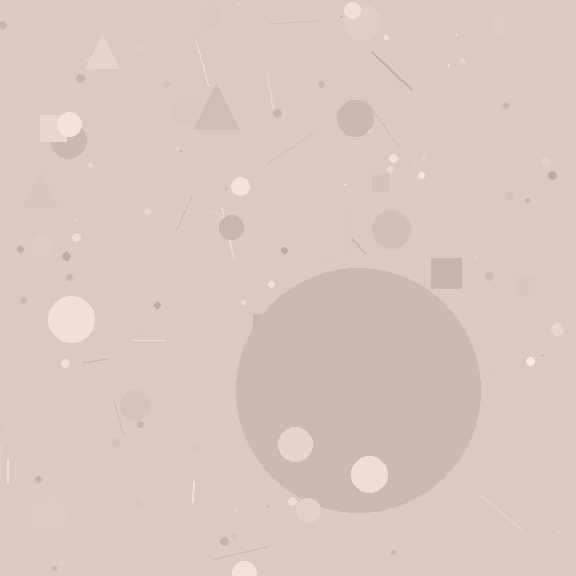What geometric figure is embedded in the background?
A circle is embedded in the background.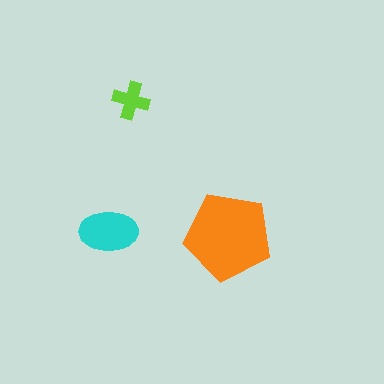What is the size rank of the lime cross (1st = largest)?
3rd.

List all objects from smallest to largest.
The lime cross, the cyan ellipse, the orange pentagon.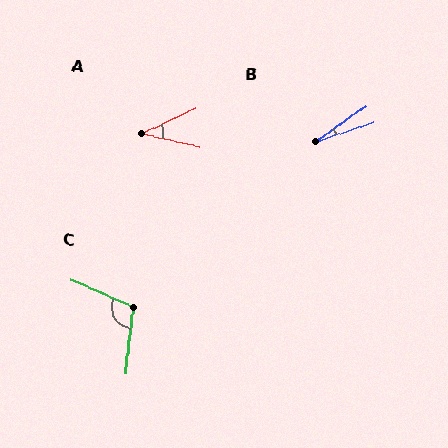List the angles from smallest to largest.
B (16°), A (38°), C (107°).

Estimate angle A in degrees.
Approximately 38 degrees.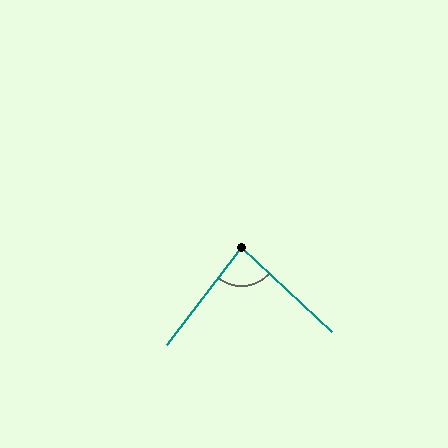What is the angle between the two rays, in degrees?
Approximately 85 degrees.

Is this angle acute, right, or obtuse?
It is acute.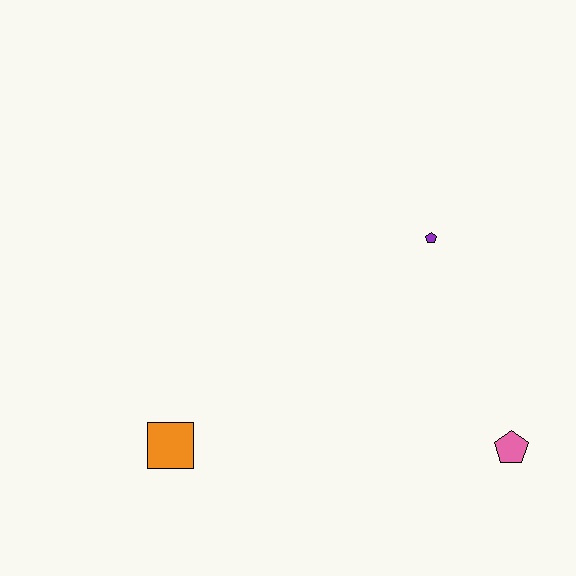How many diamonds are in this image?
There are no diamonds.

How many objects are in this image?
There are 3 objects.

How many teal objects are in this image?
There are no teal objects.